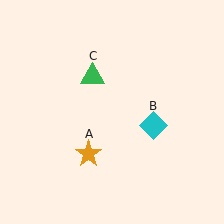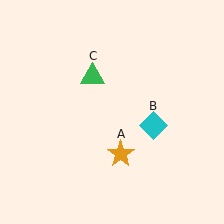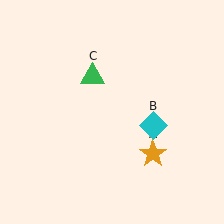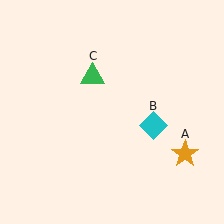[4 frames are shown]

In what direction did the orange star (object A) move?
The orange star (object A) moved right.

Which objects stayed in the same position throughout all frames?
Cyan diamond (object B) and green triangle (object C) remained stationary.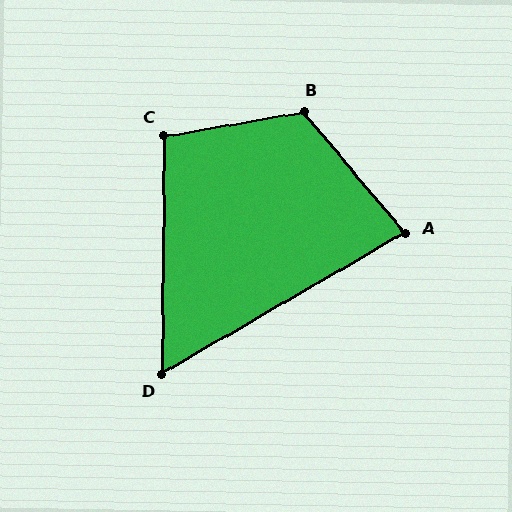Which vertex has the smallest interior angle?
D, at approximately 59 degrees.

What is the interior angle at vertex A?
Approximately 80 degrees (acute).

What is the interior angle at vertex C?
Approximately 100 degrees (obtuse).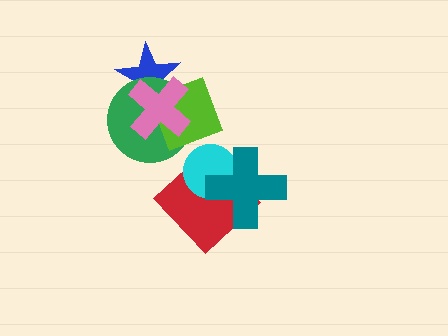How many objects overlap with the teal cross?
2 objects overlap with the teal cross.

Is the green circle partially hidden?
Yes, it is partially covered by another shape.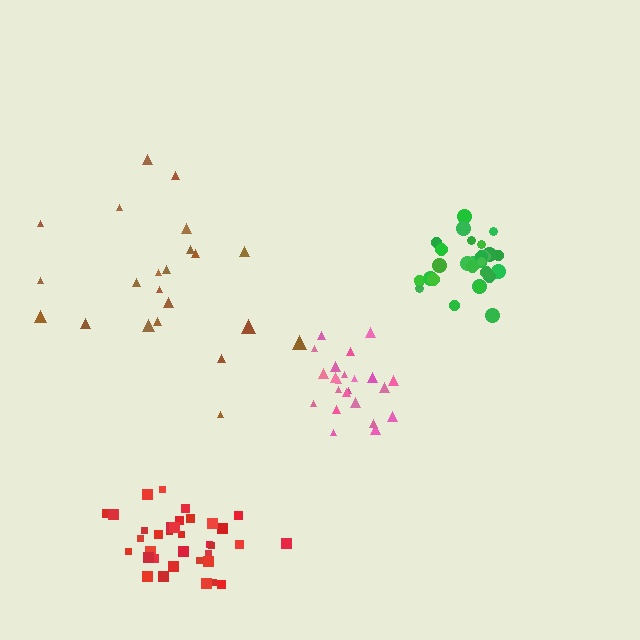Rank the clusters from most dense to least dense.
green, red, pink, brown.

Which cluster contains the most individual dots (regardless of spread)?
Red (35).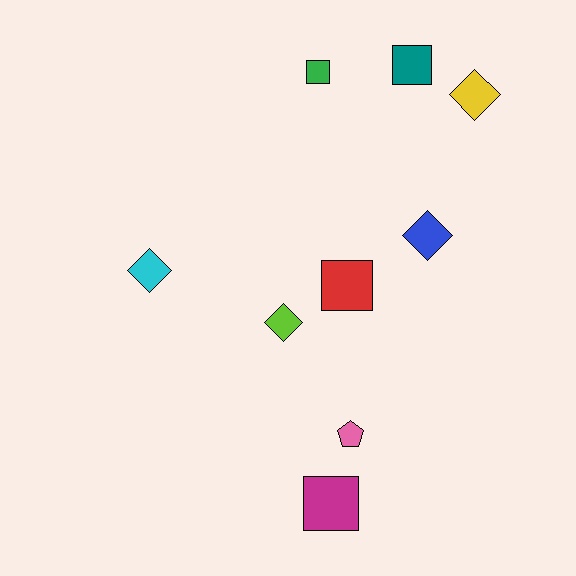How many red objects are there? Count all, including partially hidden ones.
There is 1 red object.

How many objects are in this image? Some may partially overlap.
There are 9 objects.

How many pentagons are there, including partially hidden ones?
There is 1 pentagon.